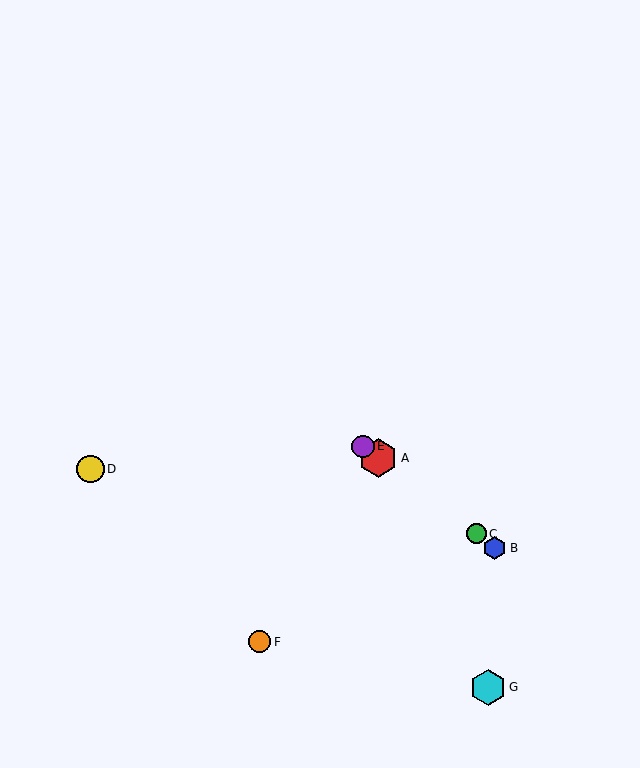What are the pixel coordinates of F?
Object F is at (260, 642).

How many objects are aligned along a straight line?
4 objects (A, B, C, E) are aligned along a straight line.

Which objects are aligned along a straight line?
Objects A, B, C, E are aligned along a straight line.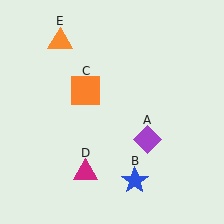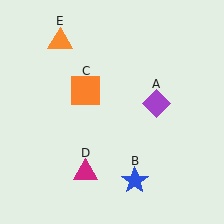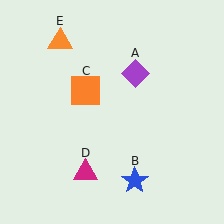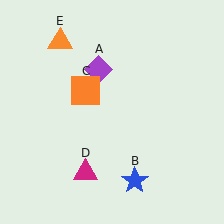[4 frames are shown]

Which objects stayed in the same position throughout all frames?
Blue star (object B) and orange square (object C) and magenta triangle (object D) and orange triangle (object E) remained stationary.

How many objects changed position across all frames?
1 object changed position: purple diamond (object A).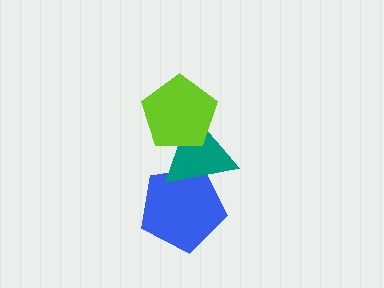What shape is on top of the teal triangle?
The lime pentagon is on top of the teal triangle.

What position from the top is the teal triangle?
The teal triangle is 2nd from the top.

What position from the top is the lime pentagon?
The lime pentagon is 1st from the top.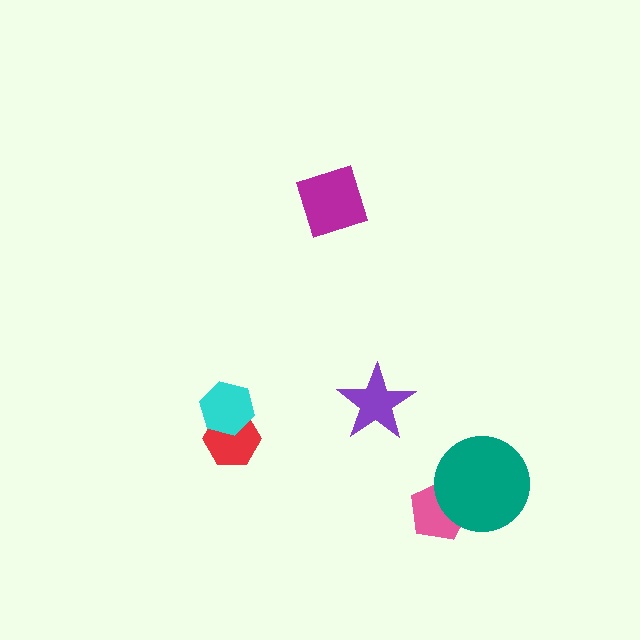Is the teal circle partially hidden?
No, no other shape covers it.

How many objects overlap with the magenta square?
0 objects overlap with the magenta square.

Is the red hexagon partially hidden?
Yes, it is partially covered by another shape.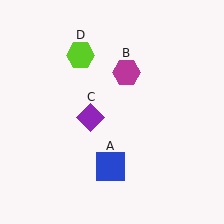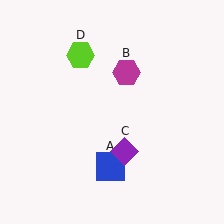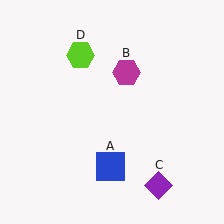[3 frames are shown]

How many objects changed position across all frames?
1 object changed position: purple diamond (object C).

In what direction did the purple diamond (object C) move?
The purple diamond (object C) moved down and to the right.